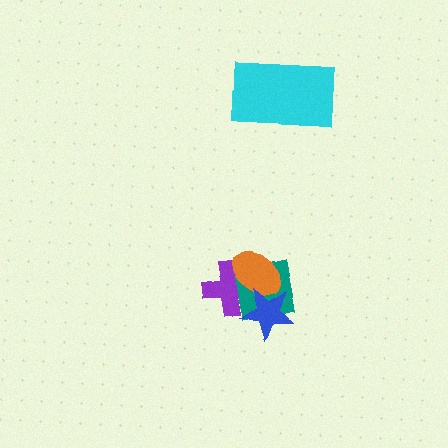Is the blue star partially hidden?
No, no other shape covers it.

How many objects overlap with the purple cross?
3 objects overlap with the purple cross.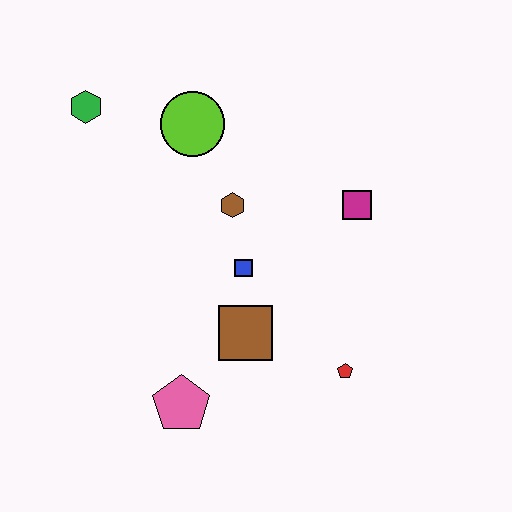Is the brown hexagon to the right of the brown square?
No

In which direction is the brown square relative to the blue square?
The brown square is below the blue square.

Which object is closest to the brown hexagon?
The blue square is closest to the brown hexagon.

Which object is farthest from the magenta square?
The green hexagon is farthest from the magenta square.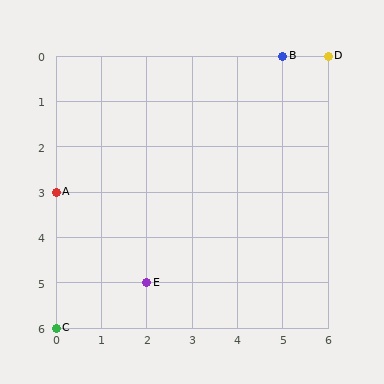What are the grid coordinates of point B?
Point B is at grid coordinates (5, 0).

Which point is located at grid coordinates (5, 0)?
Point B is at (5, 0).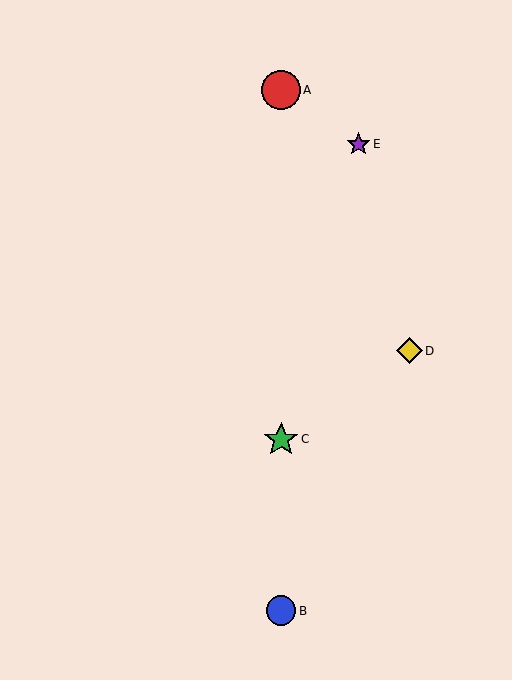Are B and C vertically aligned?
Yes, both are at x≈281.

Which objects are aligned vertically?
Objects A, B, C are aligned vertically.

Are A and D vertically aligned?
No, A is at x≈281 and D is at x≈409.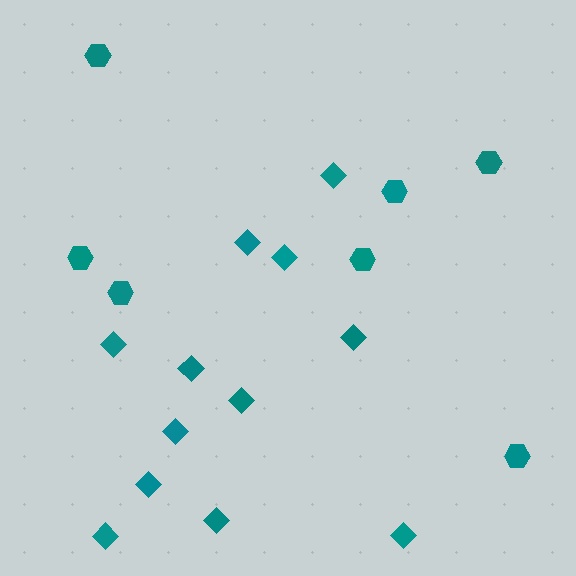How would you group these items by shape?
There are 2 groups: one group of hexagons (7) and one group of diamonds (12).